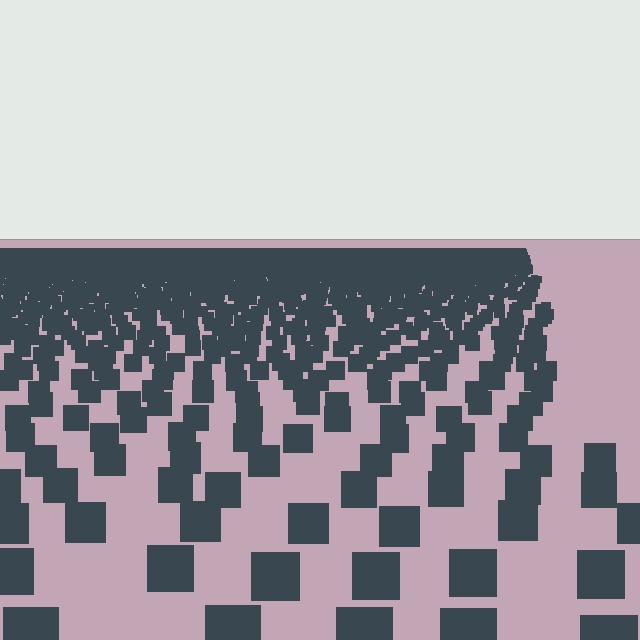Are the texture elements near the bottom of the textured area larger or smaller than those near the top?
Larger. Near the bottom, elements are closer to the viewer and appear at a bigger on-screen size.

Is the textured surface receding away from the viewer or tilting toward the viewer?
The surface is receding away from the viewer. Texture elements get smaller and denser toward the top.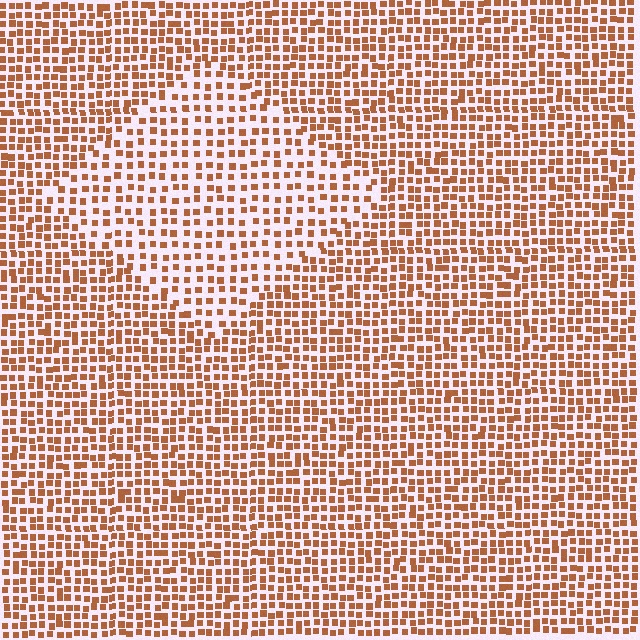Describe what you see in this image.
The image contains small brown elements arranged at two different densities. A diamond-shaped region is visible where the elements are less densely packed than the surrounding area.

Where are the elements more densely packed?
The elements are more densely packed outside the diamond boundary.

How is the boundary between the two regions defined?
The boundary is defined by a change in element density (approximately 1.6x ratio). All elements are the same color, size, and shape.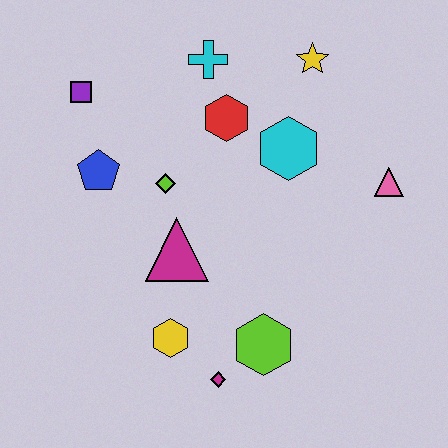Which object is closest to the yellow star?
The cyan hexagon is closest to the yellow star.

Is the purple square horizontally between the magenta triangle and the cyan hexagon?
No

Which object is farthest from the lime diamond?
The pink triangle is farthest from the lime diamond.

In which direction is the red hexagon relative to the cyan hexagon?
The red hexagon is to the left of the cyan hexagon.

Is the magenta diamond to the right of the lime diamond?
Yes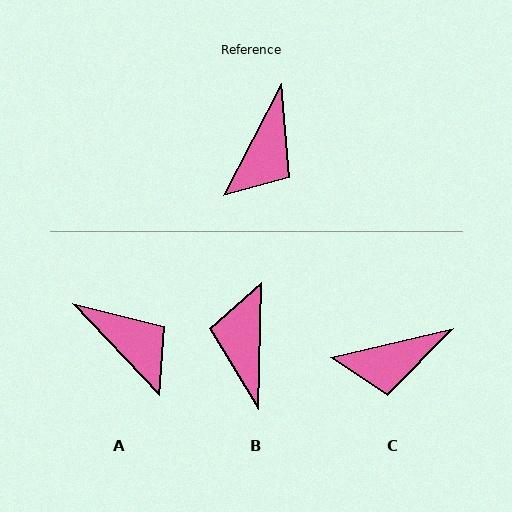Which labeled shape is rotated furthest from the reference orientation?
B, about 154 degrees away.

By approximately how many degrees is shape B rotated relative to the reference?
Approximately 154 degrees clockwise.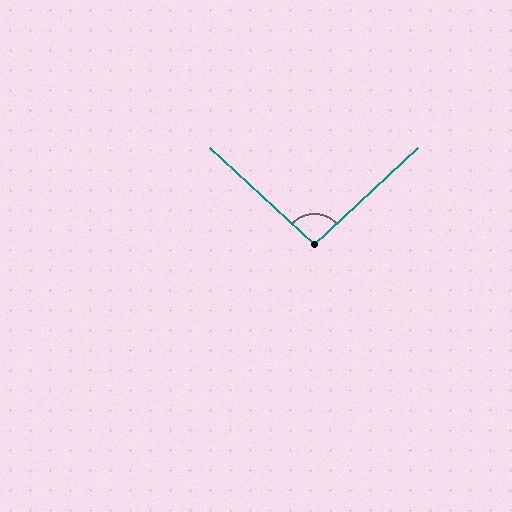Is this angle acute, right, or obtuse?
It is approximately a right angle.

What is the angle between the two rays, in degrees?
Approximately 94 degrees.